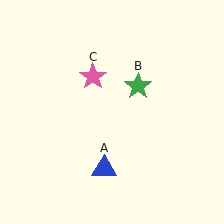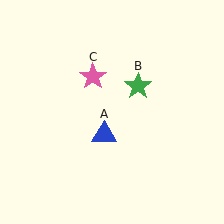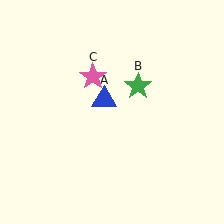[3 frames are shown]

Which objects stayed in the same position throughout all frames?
Green star (object B) and pink star (object C) remained stationary.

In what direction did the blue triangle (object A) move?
The blue triangle (object A) moved up.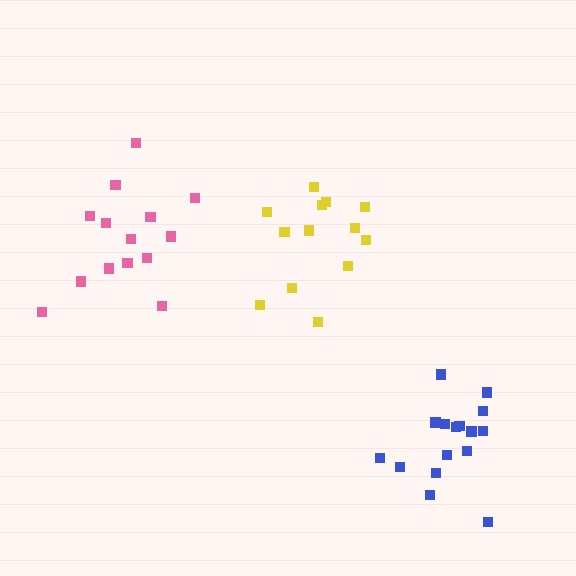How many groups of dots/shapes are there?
There are 3 groups.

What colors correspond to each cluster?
The clusters are colored: blue, yellow, pink.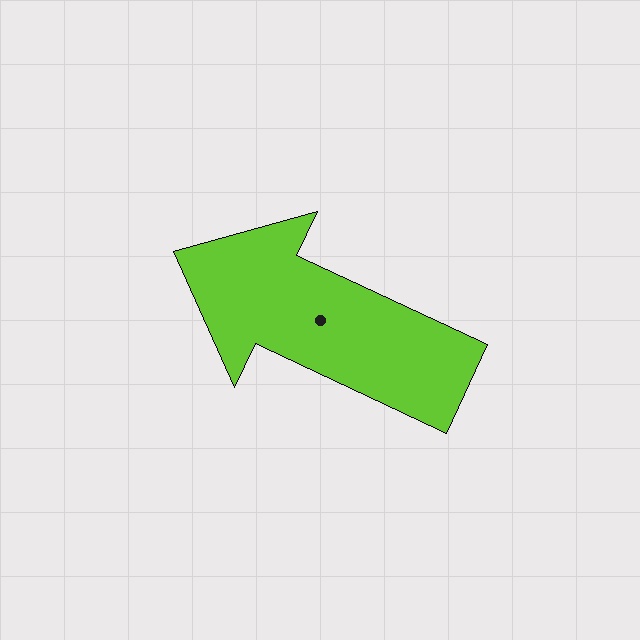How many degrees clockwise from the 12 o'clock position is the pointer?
Approximately 295 degrees.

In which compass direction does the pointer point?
Northwest.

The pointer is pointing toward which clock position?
Roughly 10 o'clock.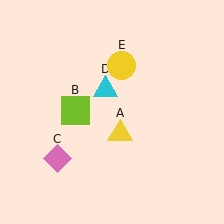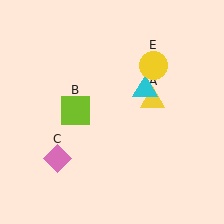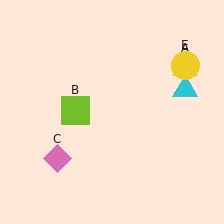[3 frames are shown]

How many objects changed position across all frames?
3 objects changed position: yellow triangle (object A), cyan triangle (object D), yellow circle (object E).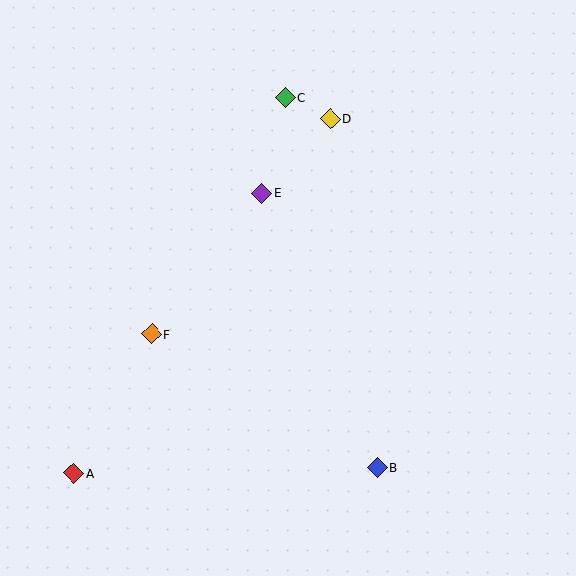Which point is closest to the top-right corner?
Point D is closest to the top-right corner.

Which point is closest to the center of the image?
Point E at (262, 193) is closest to the center.